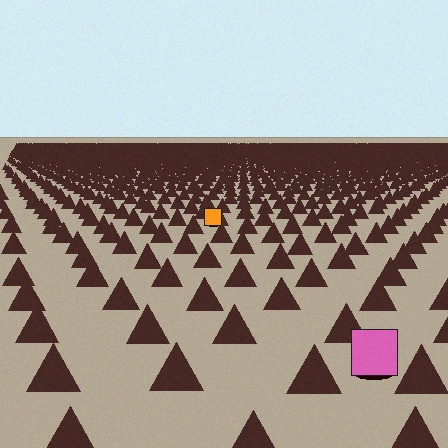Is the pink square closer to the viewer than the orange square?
Yes. The pink square is closer — you can tell from the texture gradient: the ground texture is coarser near it.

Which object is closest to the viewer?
The pink square is closest. The texture marks near it are larger and more spread out.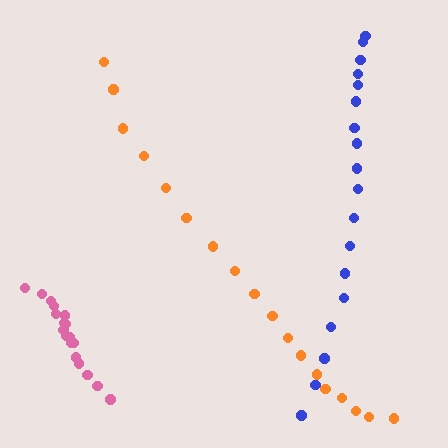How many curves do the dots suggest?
There are 3 distinct paths.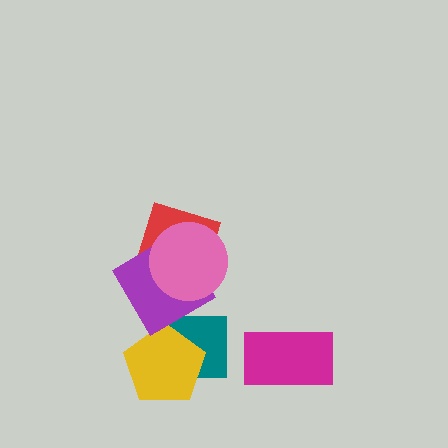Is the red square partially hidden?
Yes, it is partially covered by another shape.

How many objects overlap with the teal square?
1 object overlaps with the teal square.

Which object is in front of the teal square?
The yellow pentagon is in front of the teal square.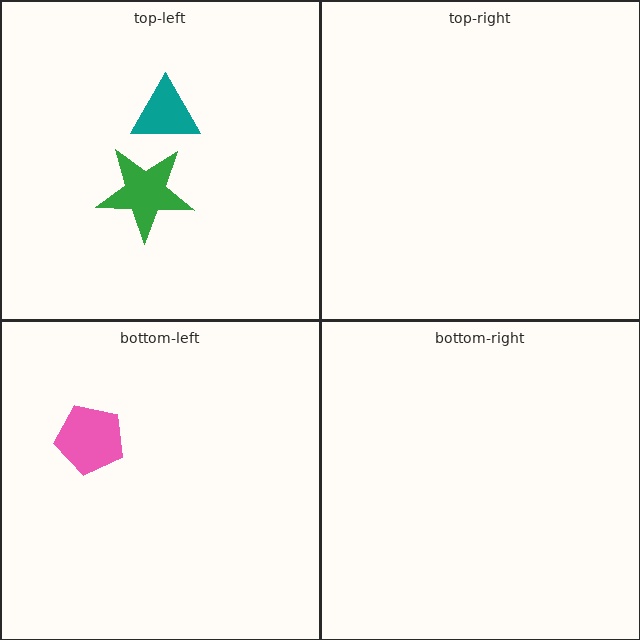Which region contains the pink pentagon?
The bottom-left region.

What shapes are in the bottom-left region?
The pink pentagon.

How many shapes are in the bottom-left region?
1.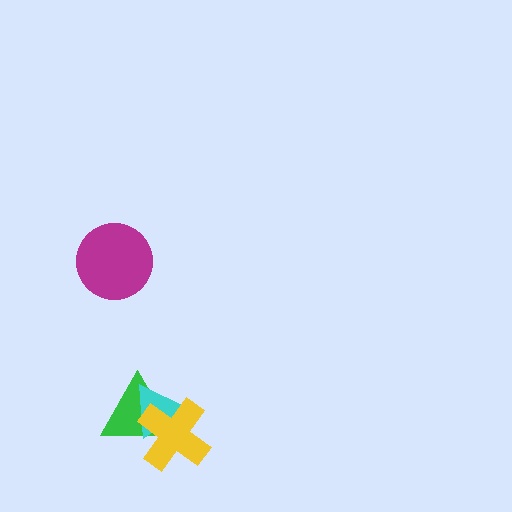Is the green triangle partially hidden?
Yes, it is partially covered by another shape.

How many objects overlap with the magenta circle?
0 objects overlap with the magenta circle.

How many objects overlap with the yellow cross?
2 objects overlap with the yellow cross.